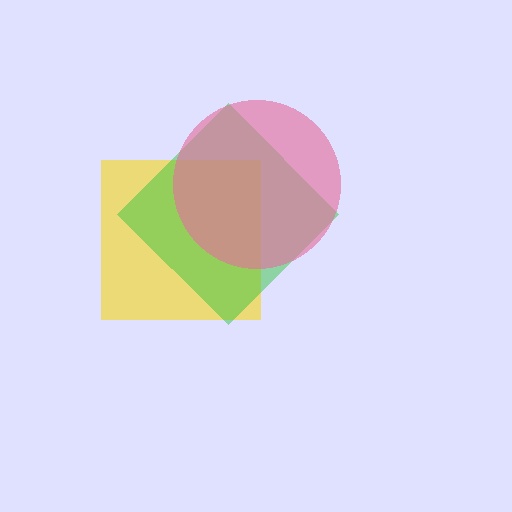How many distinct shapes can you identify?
There are 3 distinct shapes: a yellow square, a green diamond, a pink circle.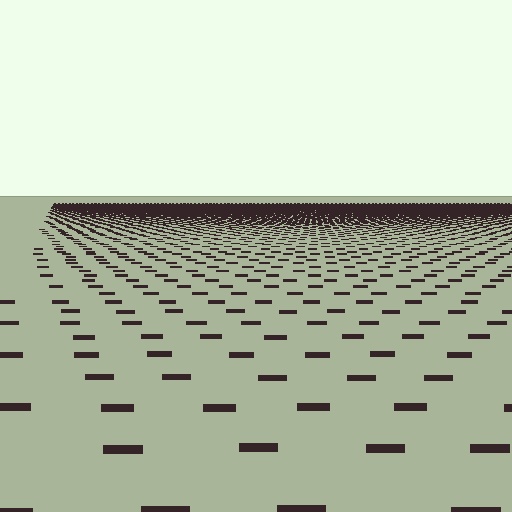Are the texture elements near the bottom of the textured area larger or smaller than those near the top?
Larger. Near the bottom, elements are closer to the viewer and appear at a bigger on-screen size.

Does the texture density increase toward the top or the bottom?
Density increases toward the top.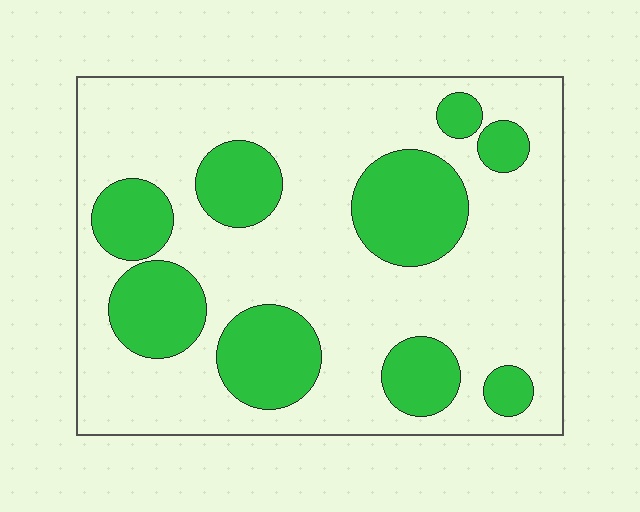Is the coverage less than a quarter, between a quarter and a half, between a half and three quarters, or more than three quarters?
Between a quarter and a half.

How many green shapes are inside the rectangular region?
9.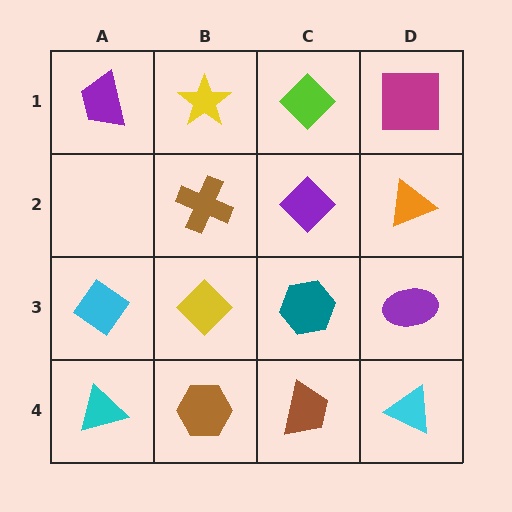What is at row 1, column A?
A purple trapezoid.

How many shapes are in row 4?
4 shapes.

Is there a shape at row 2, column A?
No, that cell is empty.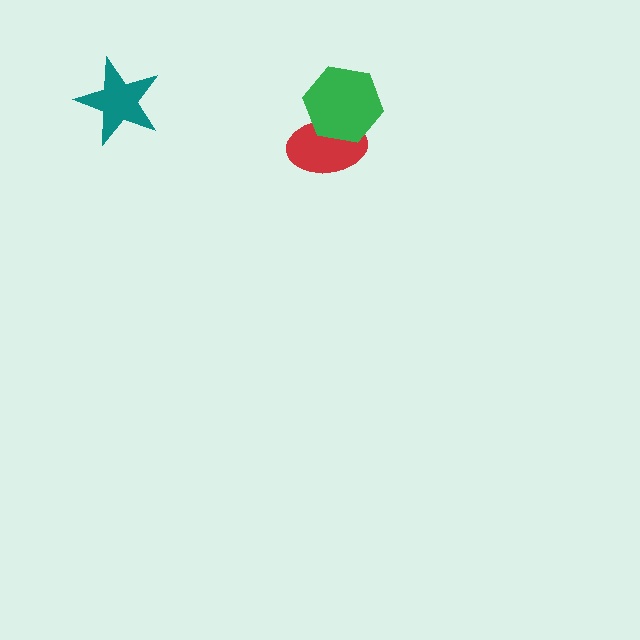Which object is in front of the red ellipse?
The green hexagon is in front of the red ellipse.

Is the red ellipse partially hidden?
Yes, it is partially covered by another shape.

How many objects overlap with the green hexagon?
1 object overlaps with the green hexagon.